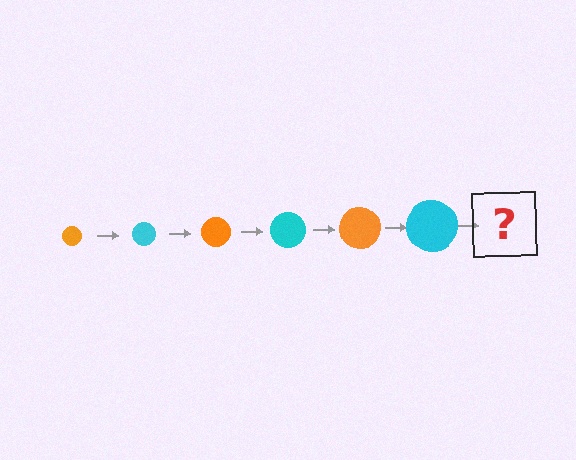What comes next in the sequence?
The next element should be an orange circle, larger than the previous one.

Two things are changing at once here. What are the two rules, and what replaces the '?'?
The two rules are that the circle grows larger each step and the color cycles through orange and cyan. The '?' should be an orange circle, larger than the previous one.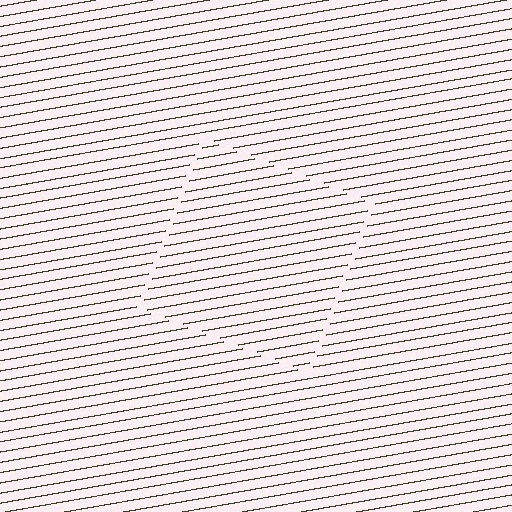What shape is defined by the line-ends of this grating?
An illusory square. The interior of the shape contains the same grating, shifted by half a period — the contour is defined by the phase discontinuity where line-ends from the inner and outer gratings abut.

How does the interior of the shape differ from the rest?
The interior of the shape contains the same grating, shifted by half a period — the contour is defined by the phase discontinuity where line-ends from the inner and outer gratings abut.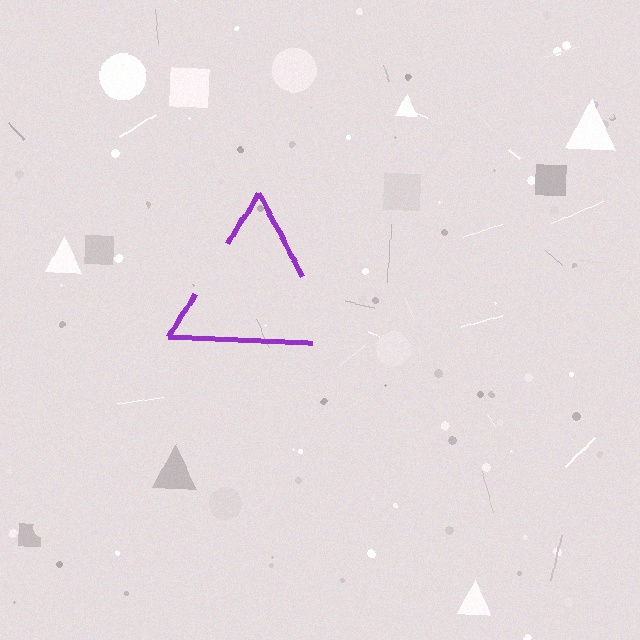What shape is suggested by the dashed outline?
The dashed outline suggests a triangle.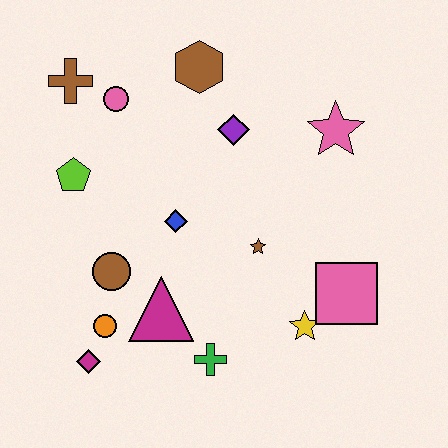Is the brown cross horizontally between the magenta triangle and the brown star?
No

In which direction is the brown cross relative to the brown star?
The brown cross is to the left of the brown star.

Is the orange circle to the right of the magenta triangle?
No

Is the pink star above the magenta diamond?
Yes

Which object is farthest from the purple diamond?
The magenta diamond is farthest from the purple diamond.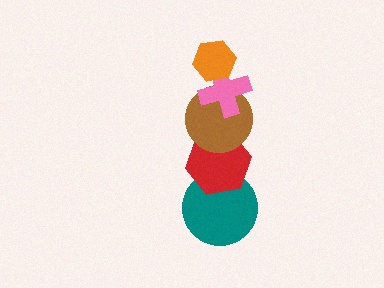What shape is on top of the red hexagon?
The brown circle is on top of the red hexagon.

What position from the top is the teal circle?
The teal circle is 5th from the top.